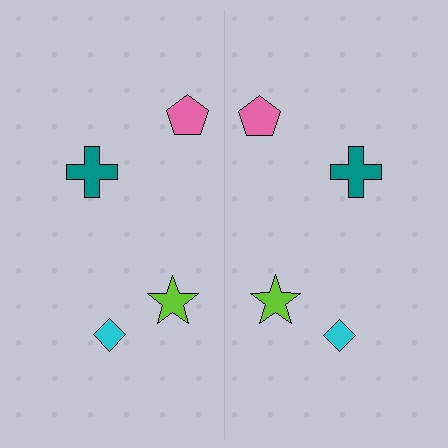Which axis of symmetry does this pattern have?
The pattern has a vertical axis of symmetry running through the center of the image.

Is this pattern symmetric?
Yes, this pattern has bilateral (reflection) symmetry.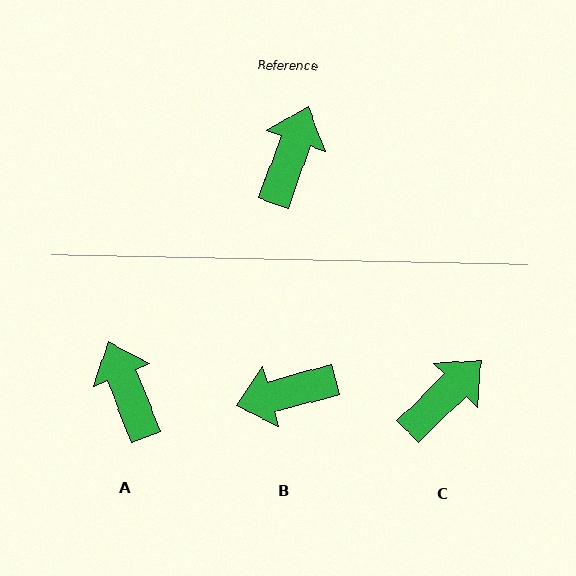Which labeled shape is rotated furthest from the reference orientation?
B, about 125 degrees away.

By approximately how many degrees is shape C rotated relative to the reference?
Approximately 26 degrees clockwise.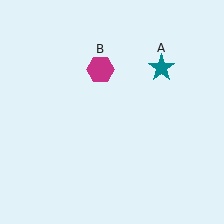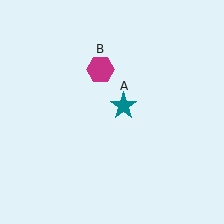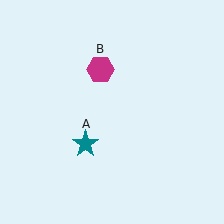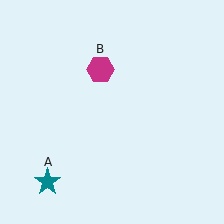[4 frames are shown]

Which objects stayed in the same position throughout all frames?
Magenta hexagon (object B) remained stationary.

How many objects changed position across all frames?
1 object changed position: teal star (object A).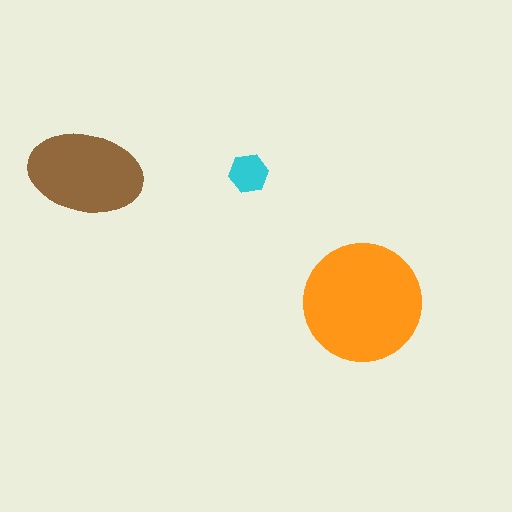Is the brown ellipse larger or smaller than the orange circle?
Smaller.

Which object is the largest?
The orange circle.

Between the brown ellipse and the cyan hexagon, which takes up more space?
The brown ellipse.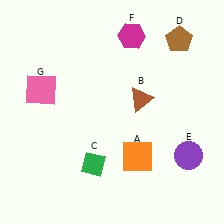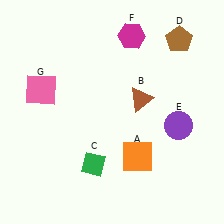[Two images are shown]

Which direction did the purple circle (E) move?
The purple circle (E) moved up.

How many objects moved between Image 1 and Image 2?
1 object moved between the two images.